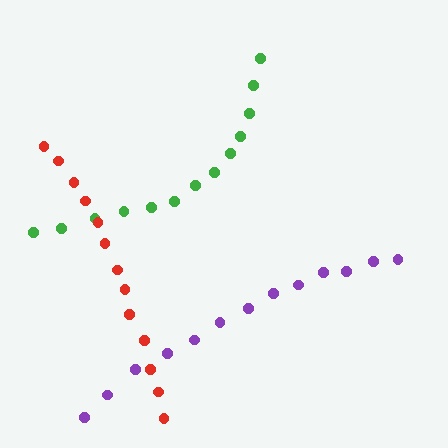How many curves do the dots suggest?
There are 3 distinct paths.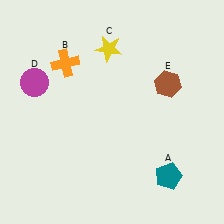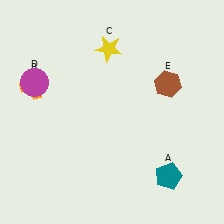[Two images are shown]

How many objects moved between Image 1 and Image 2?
1 object moved between the two images.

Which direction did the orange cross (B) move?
The orange cross (B) moved left.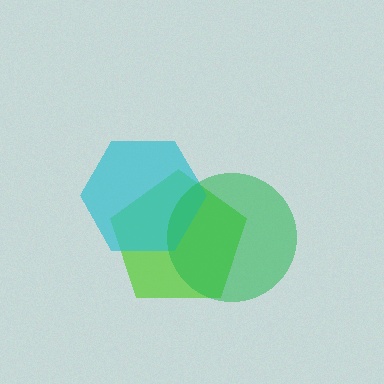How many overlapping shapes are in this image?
There are 3 overlapping shapes in the image.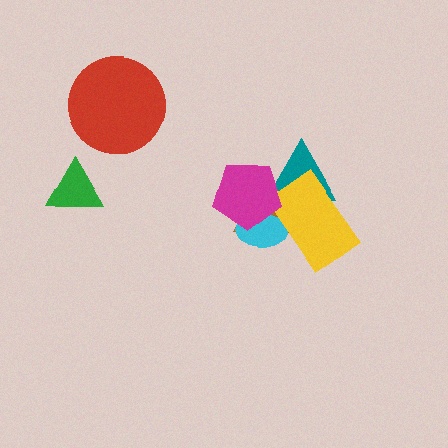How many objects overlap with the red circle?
0 objects overlap with the red circle.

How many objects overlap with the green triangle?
0 objects overlap with the green triangle.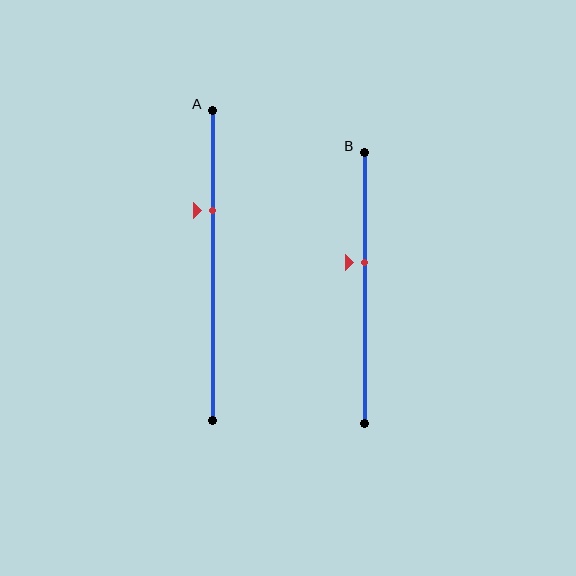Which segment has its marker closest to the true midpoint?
Segment B has its marker closest to the true midpoint.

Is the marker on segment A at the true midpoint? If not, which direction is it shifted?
No, the marker on segment A is shifted upward by about 18% of the segment length.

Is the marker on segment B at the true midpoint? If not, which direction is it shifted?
No, the marker on segment B is shifted upward by about 9% of the segment length.